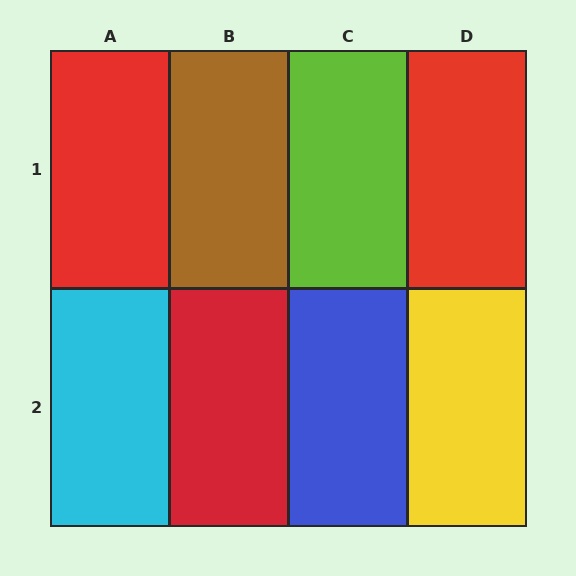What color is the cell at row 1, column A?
Red.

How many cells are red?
3 cells are red.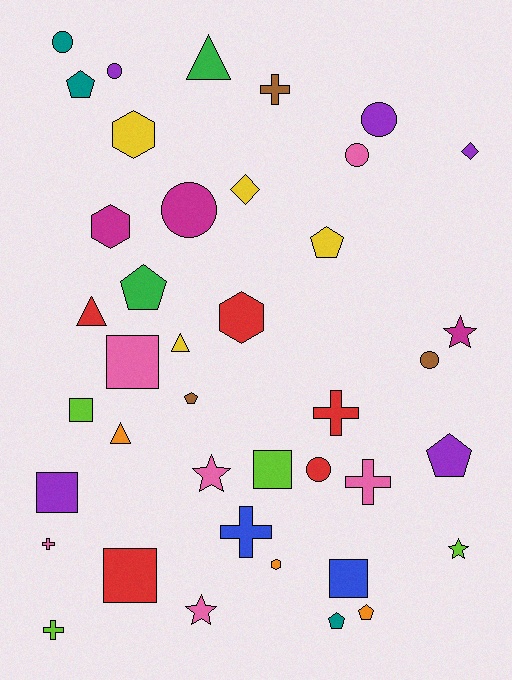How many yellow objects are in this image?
There are 4 yellow objects.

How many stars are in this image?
There are 4 stars.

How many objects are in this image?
There are 40 objects.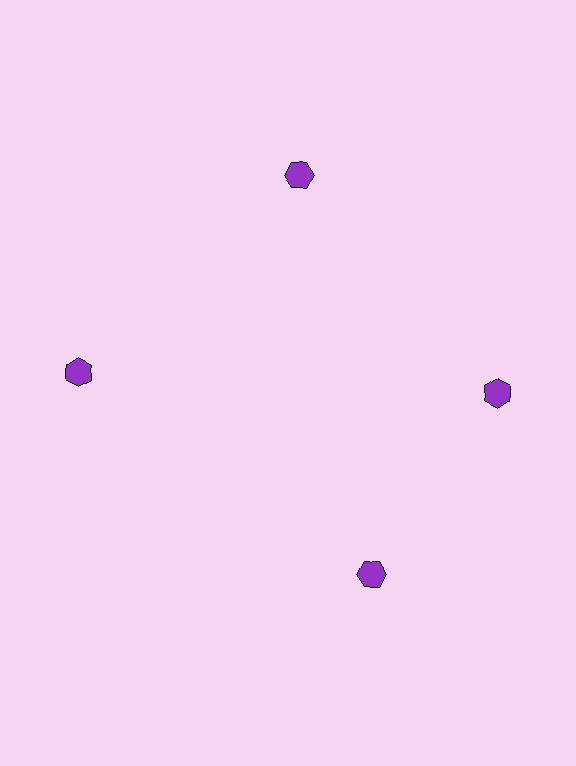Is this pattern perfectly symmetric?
No. The 4 purple hexagons are arranged in a ring, but one element near the 6 o'clock position is rotated out of alignment along the ring, breaking the 4-fold rotational symmetry.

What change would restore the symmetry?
The symmetry would be restored by rotating it back into even spacing with its neighbors so that all 4 hexagons sit at equal angles and equal distance from the center.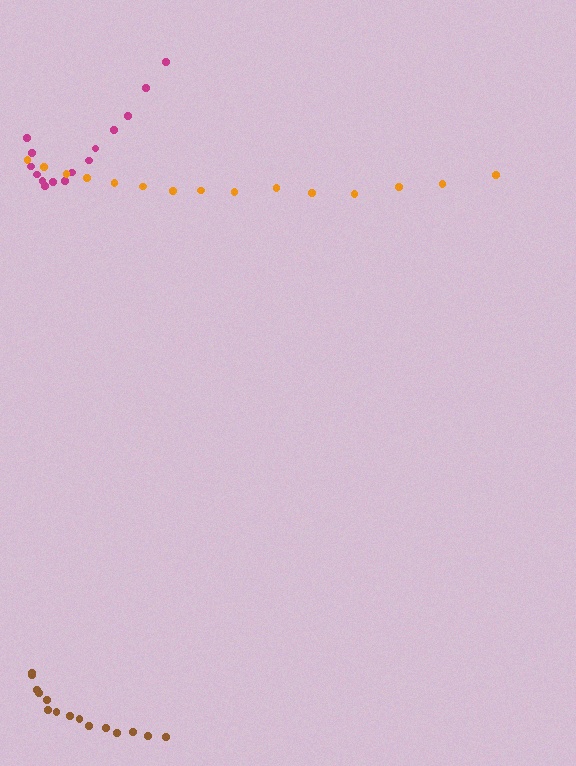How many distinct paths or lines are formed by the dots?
There are 3 distinct paths.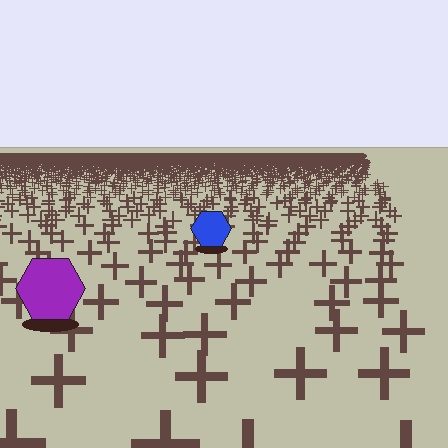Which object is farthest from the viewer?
The blue hexagon is farthest from the viewer. It appears smaller and the ground texture around it is denser.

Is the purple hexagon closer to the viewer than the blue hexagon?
Yes. The purple hexagon is closer — you can tell from the texture gradient: the ground texture is coarser near it.